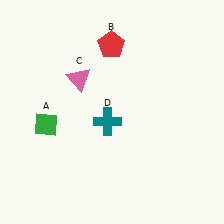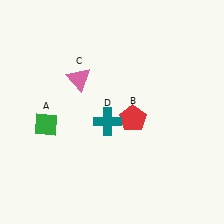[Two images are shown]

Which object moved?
The red pentagon (B) moved down.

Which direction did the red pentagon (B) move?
The red pentagon (B) moved down.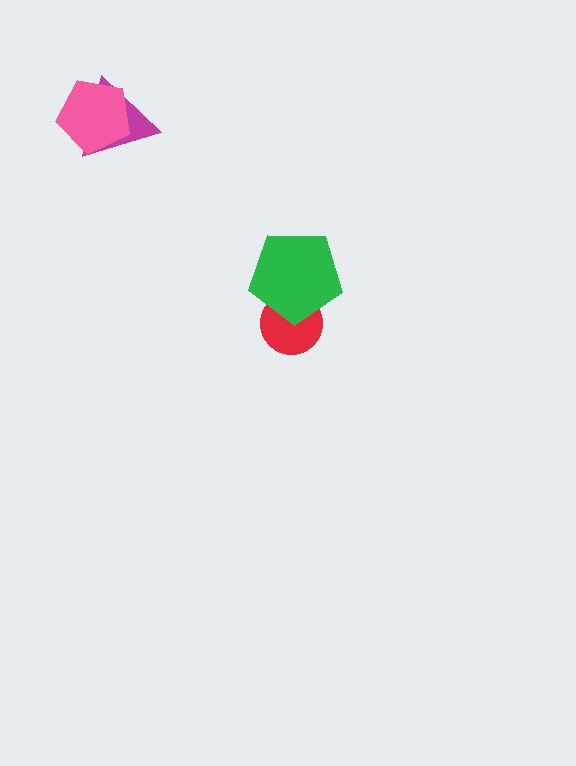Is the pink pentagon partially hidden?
No, no other shape covers it.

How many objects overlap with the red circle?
1 object overlaps with the red circle.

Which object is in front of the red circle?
The green pentagon is in front of the red circle.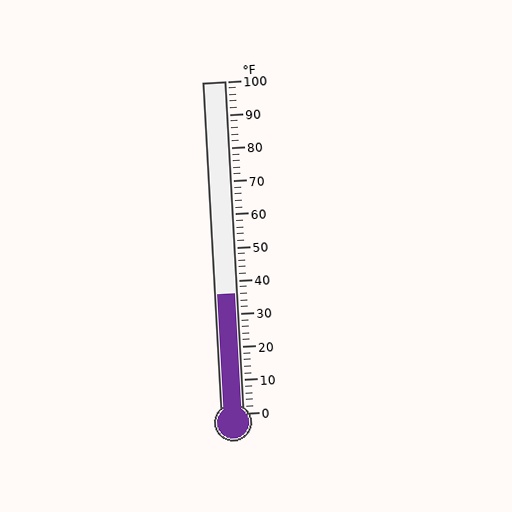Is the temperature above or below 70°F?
The temperature is below 70°F.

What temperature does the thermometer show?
The thermometer shows approximately 36°F.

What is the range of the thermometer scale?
The thermometer scale ranges from 0°F to 100°F.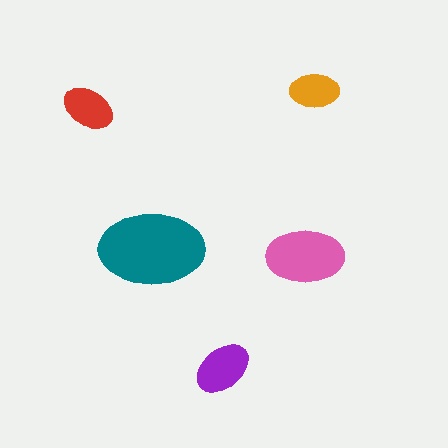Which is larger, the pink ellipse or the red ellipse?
The pink one.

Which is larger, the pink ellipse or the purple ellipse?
The pink one.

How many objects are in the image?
There are 5 objects in the image.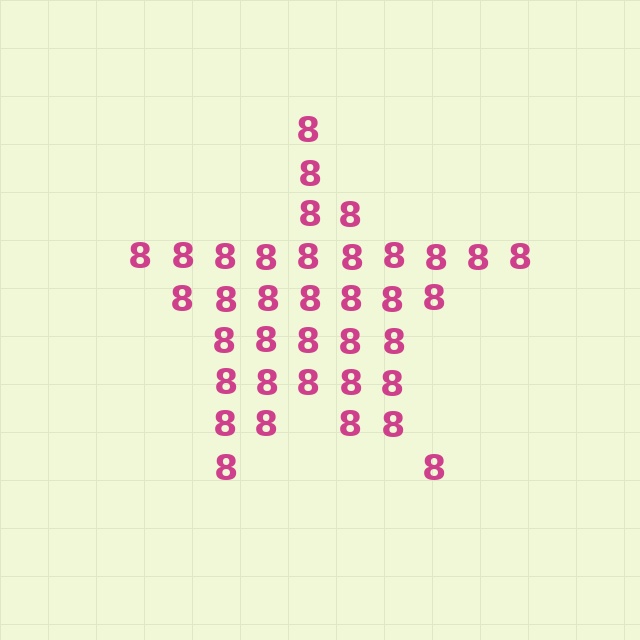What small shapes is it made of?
It is made of small digit 8's.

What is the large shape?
The large shape is a star.